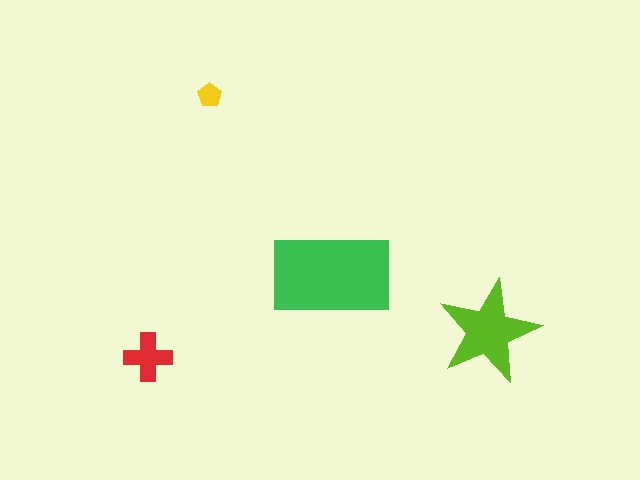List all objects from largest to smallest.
The green rectangle, the lime star, the red cross, the yellow pentagon.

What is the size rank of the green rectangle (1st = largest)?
1st.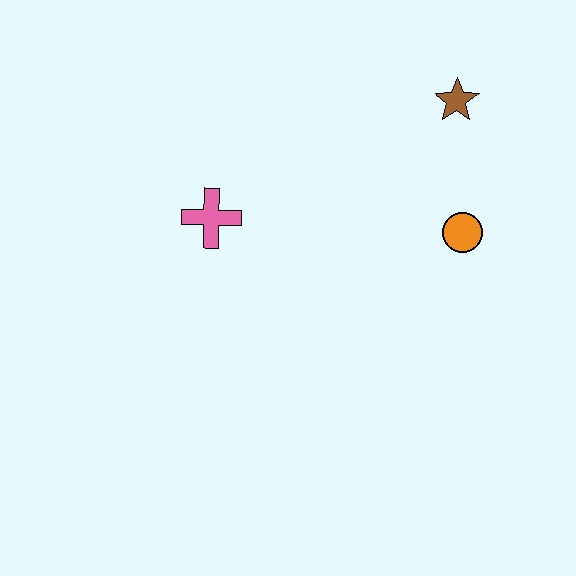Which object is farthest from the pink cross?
The brown star is farthest from the pink cross.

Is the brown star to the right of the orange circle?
No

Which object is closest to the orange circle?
The brown star is closest to the orange circle.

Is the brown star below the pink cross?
No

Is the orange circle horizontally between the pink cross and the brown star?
No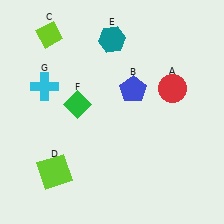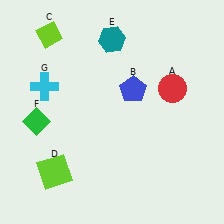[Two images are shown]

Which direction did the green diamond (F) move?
The green diamond (F) moved left.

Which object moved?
The green diamond (F) moved left.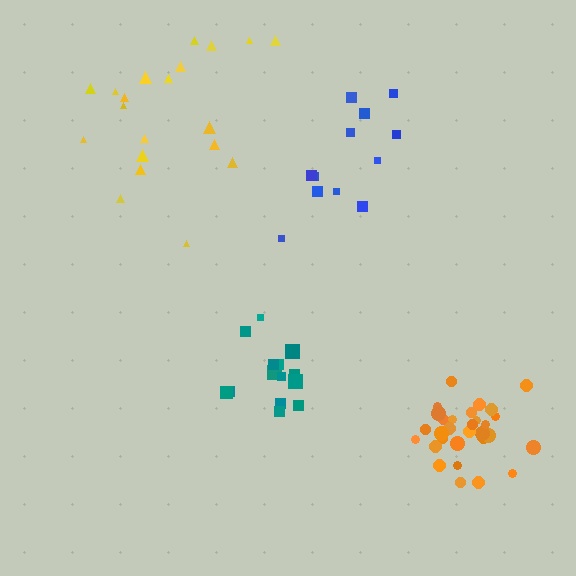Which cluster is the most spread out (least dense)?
Yellow.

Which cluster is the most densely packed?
Orange.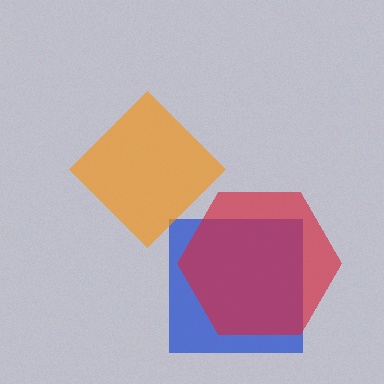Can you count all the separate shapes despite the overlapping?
Yes, there are 3 separate shapes.